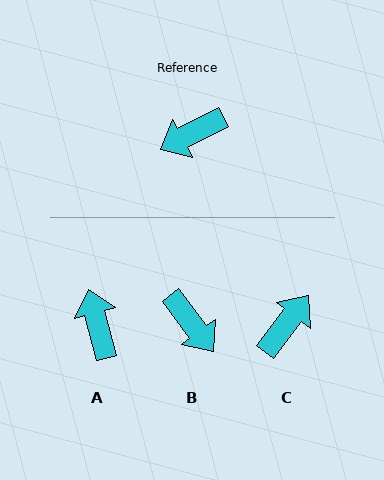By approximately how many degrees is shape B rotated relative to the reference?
Approximately 100 degrees counter-clockwise.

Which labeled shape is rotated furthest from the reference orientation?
C, about 155 degrees away.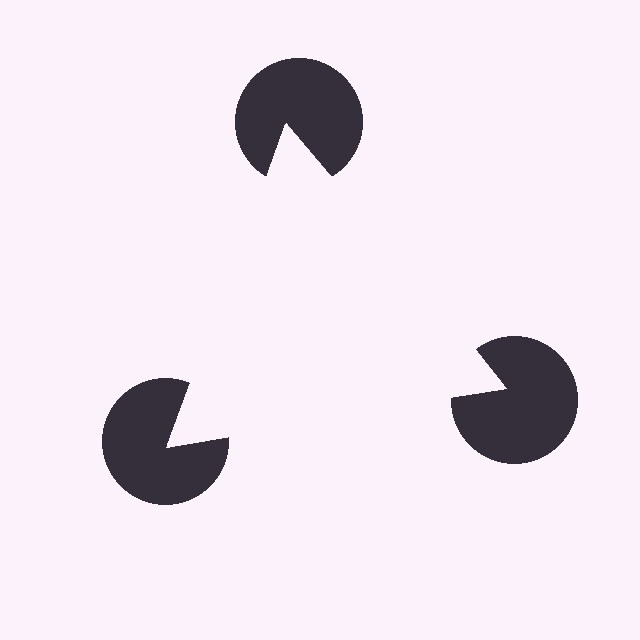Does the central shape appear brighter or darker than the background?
It typically appears slightly brighter than the background, even though no actual brightness change is drawn.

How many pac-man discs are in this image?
There are 3 — one at each vertex of the illusory triangle.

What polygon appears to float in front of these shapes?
An illusory triangle — its edges are inferred from the aligned wedge cuts in the pac-man discs, not physically drawn.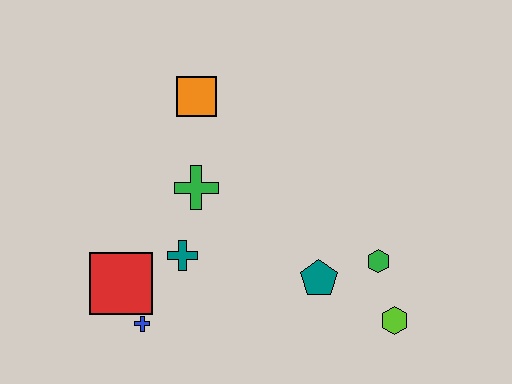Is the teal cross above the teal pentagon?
Yes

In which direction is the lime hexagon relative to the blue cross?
The lime hexagon is to the right of the blue cross.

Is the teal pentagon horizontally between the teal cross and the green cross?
No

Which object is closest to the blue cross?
The red square is closest to the blue cross.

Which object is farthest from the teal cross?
The lime hexagon is farthest from the teal cross.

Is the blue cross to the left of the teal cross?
Yes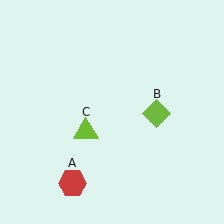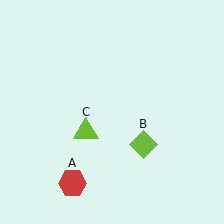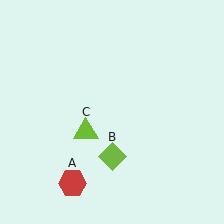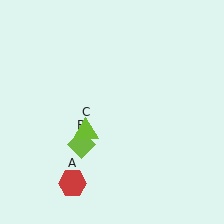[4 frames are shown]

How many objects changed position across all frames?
1 object changed position: lime diamond (object B).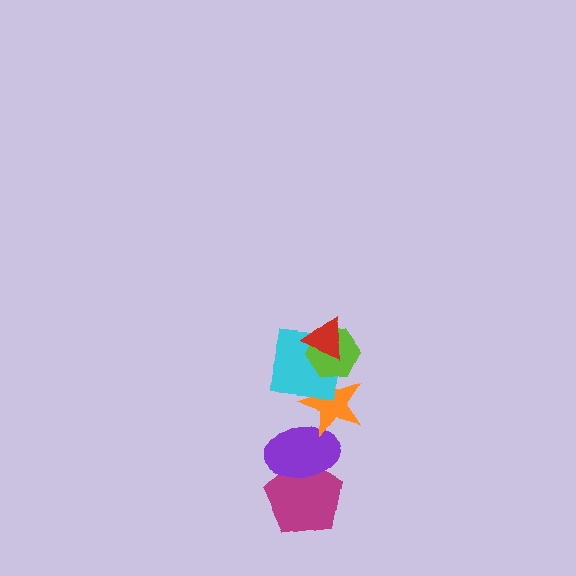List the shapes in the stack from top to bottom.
From top to bottom: the red triangle, the lime hexagon, the cyan square, the orange star, the purple ellipse, the magenta pentagon.